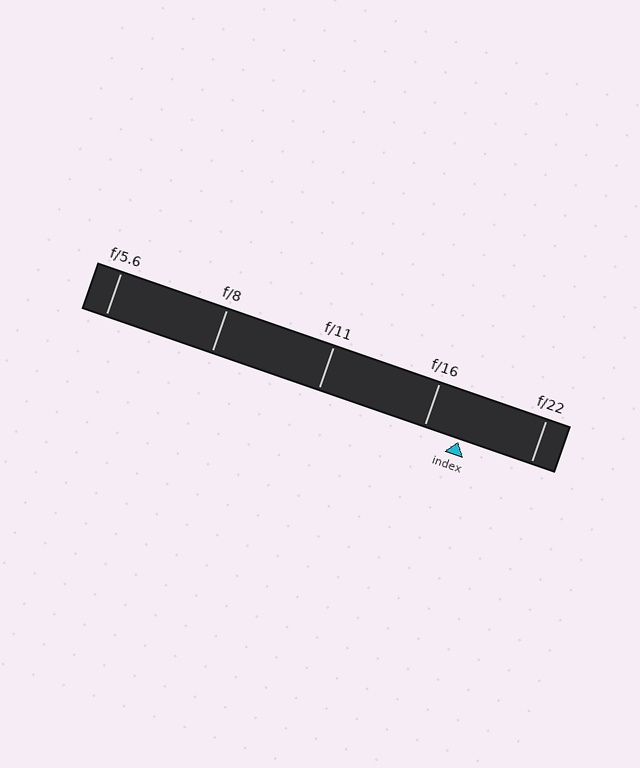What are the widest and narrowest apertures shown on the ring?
The widest aperture shown is f/5.6 and the narrowest is f/22.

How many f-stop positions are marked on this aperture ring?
There are 5 f-stop positions marked.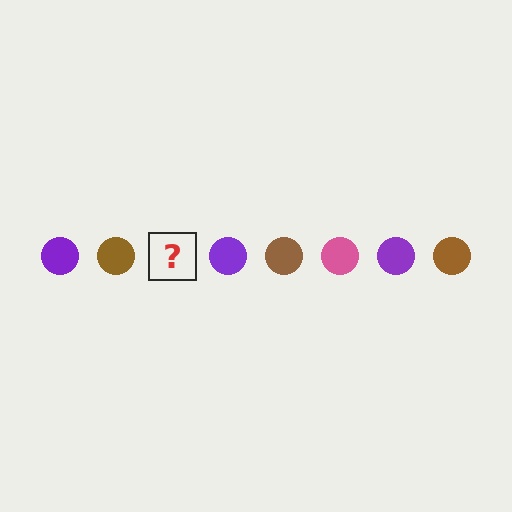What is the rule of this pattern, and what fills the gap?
The rule is that the pattern cycles through purple, brown, pink circles. The gap should be filled with a pink circle.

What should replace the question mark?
The question mark should be replaced with a pink circle.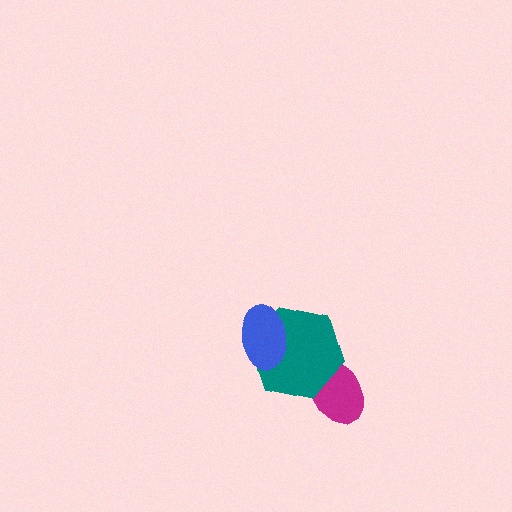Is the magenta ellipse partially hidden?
Yes, it is partially covered by another shape.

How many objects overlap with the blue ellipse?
1 object overlaps with the blue ellipse.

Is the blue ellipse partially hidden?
No, no other shape covers it.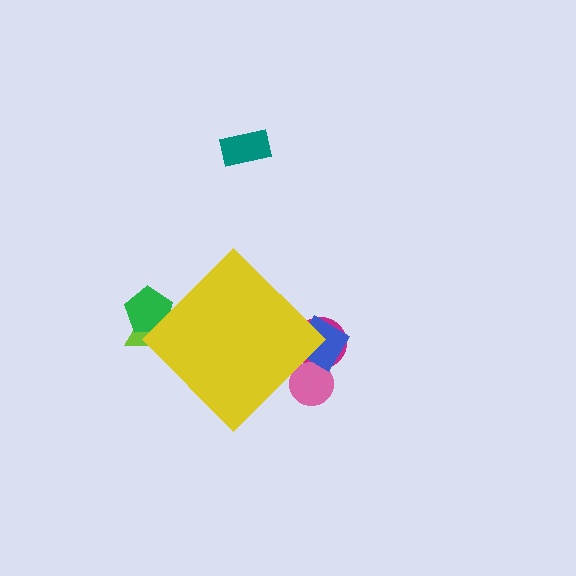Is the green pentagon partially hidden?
Yes, the green pentagon is partially hidden behind the yellow diamond.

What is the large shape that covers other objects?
A yellow diamond.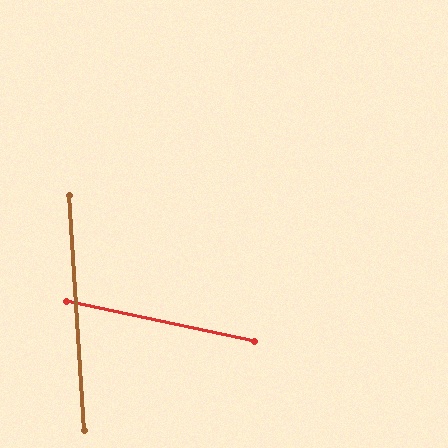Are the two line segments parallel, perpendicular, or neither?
Neither parallel nor perpendicular — they differ by about 75°.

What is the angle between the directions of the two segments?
Approximately 75 degrees.